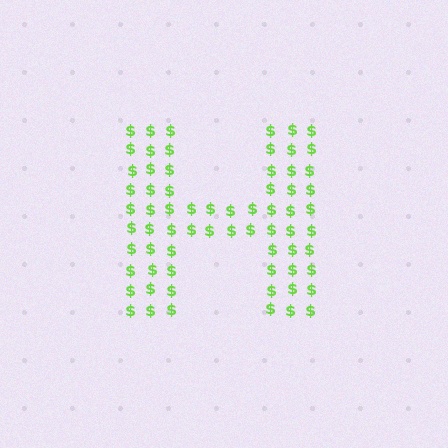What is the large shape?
The large shape is the letter H.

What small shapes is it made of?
It is made of small dollar signs.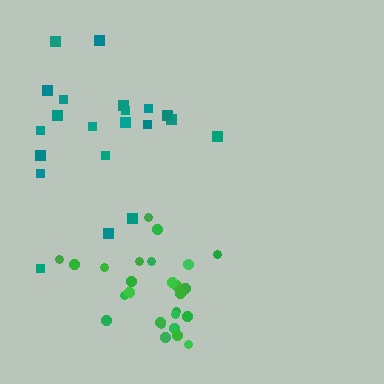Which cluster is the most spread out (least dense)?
Teal.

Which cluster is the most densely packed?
Green.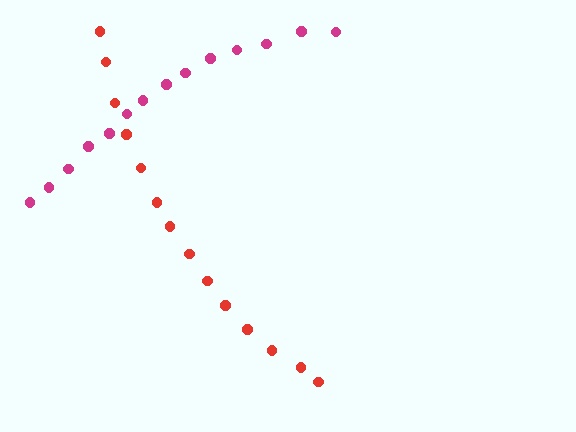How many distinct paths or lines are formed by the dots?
There are 2 distinct paths.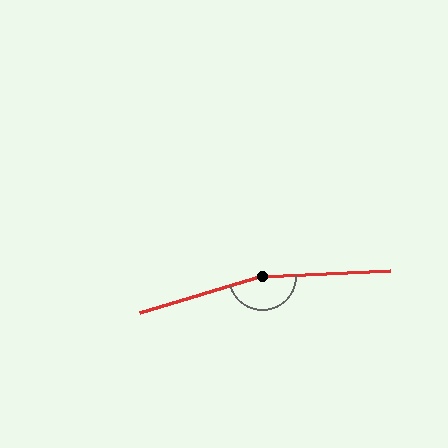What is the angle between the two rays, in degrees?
Approximately 166 degrees.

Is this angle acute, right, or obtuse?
It is obtuse.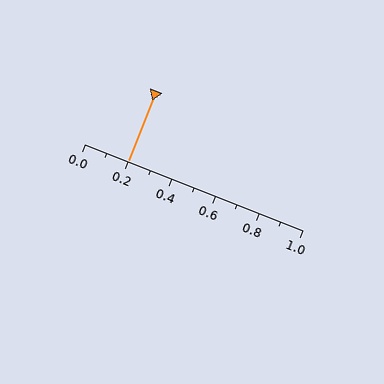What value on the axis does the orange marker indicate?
The marker indicates approximately 0.2.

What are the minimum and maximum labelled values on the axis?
The axis runs from 0.0 to 1.0.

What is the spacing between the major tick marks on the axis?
The major ticks are spaced 0.2 apart.